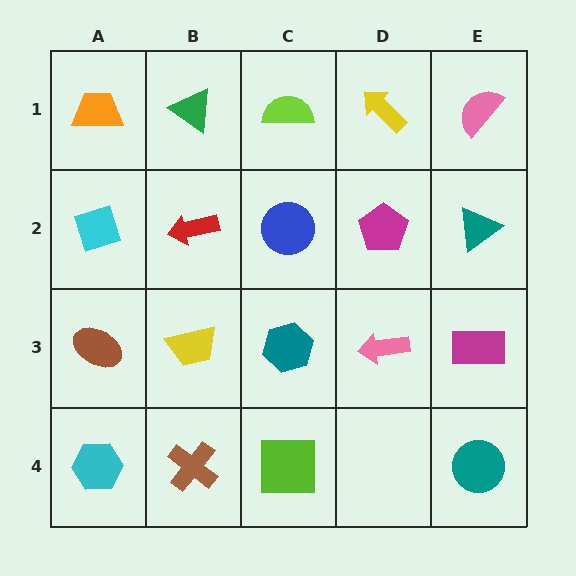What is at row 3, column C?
A teal hexagon.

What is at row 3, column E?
A magenta rectangle.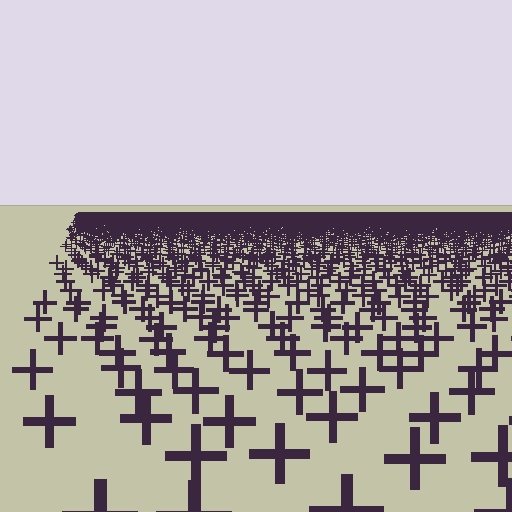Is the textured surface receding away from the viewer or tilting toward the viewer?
The surface is receding away from the viewer. Texture elements get smaller and denser toward the top.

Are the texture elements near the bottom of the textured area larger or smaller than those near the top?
Larger. Near the bottom, elements are closer to the viewer and appear at a bigger on-screen size.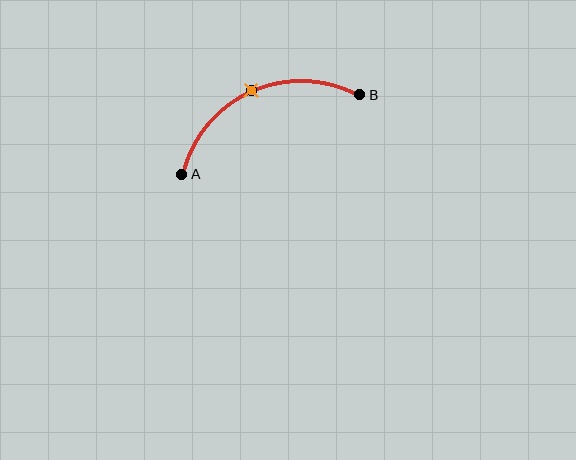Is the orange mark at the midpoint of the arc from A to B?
Yes. The orange mark lies on the arc at equal arc-length from both A and B — it is the arc midpoint.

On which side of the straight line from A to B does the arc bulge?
The arc bulges above the straight line connecting A and B.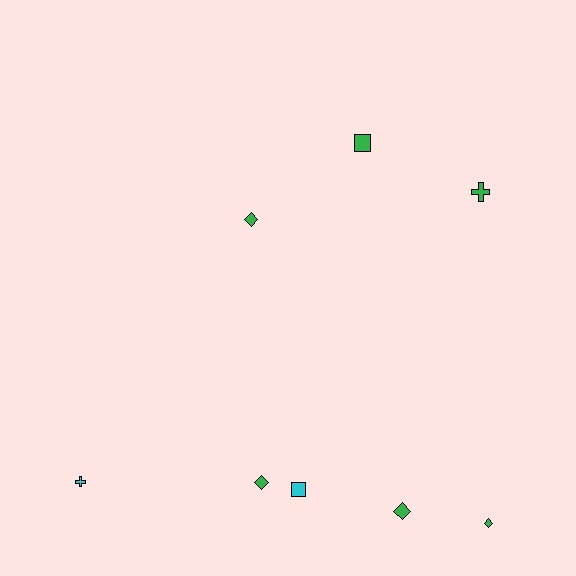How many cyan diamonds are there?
There are no cyan diamonds.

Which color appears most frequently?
Green, with 6 objects.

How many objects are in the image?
There are 8 objects.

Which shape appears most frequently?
Diamond, with 4 objects.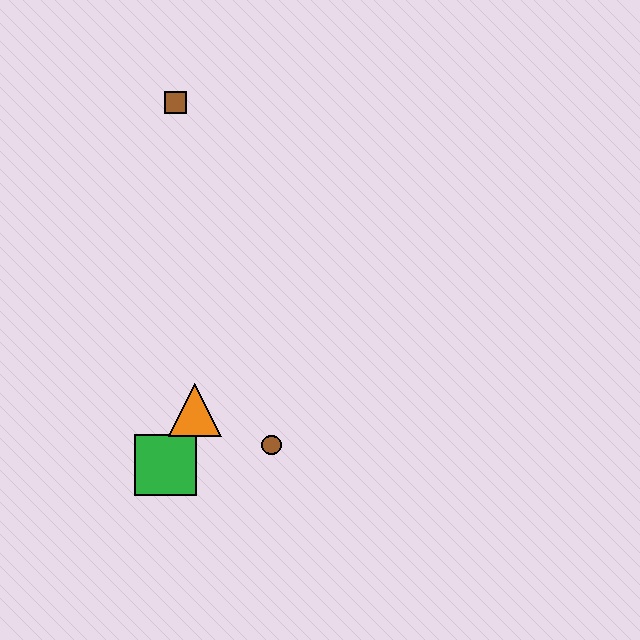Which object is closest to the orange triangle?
The green square is closest to the orange triangle.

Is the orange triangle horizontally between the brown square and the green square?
No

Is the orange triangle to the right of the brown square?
Yes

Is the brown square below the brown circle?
No